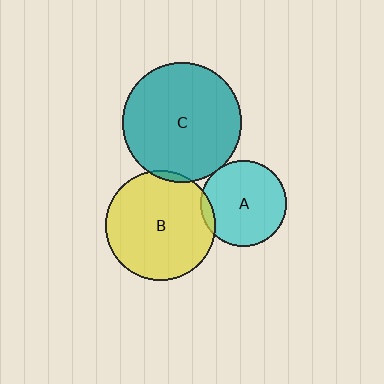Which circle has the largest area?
Circle C (teal).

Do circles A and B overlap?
Yes.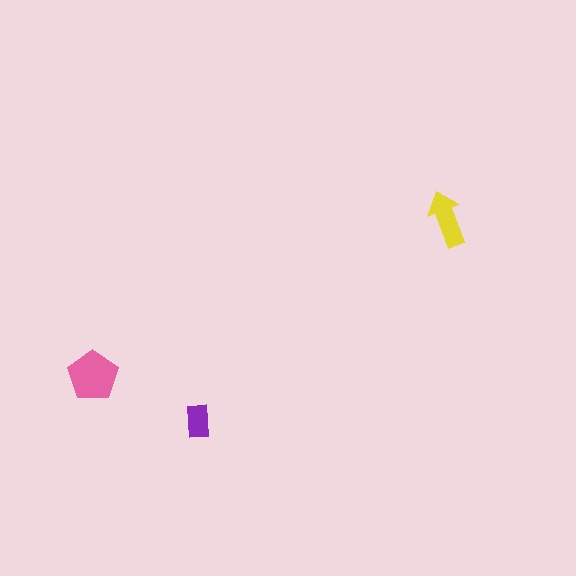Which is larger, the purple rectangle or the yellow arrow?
The yellow arrow.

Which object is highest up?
The yellow arrow is topmost.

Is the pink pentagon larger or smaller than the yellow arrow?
Larger.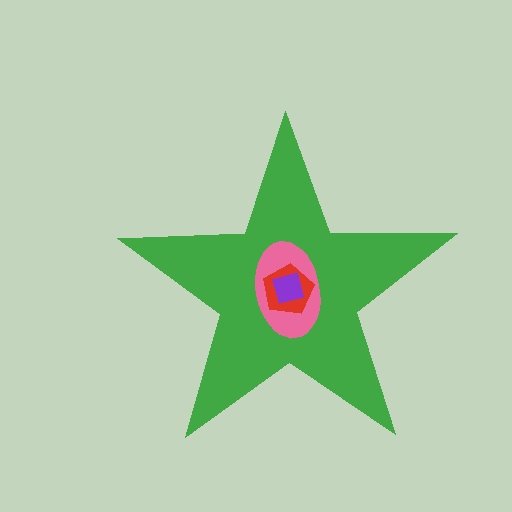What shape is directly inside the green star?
The pink ellipse.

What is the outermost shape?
The green star.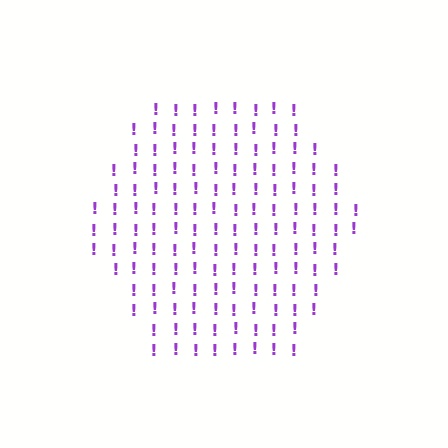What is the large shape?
The large shape is a hexagon.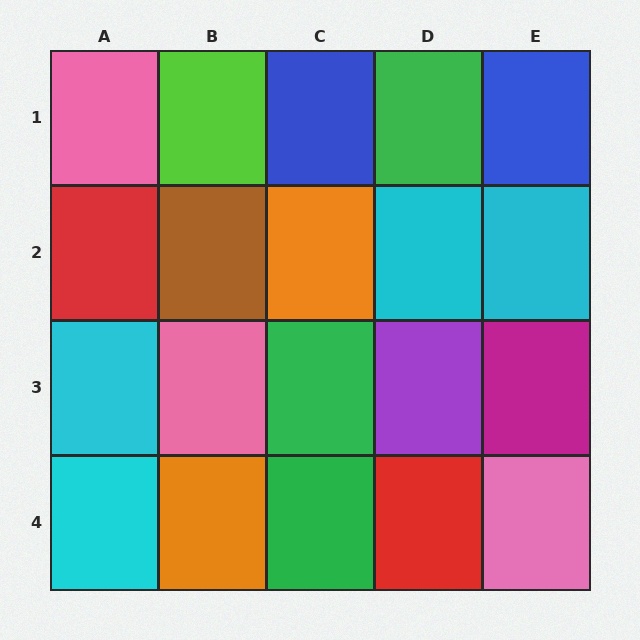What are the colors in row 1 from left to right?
Pink, lime, blue, green, blue.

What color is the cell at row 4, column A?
Cyan.